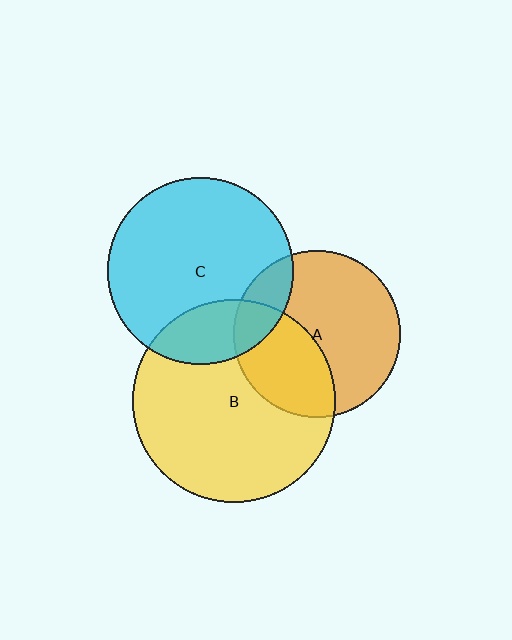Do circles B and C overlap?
Yes.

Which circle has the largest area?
Circle B (yellow).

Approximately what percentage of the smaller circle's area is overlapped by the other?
Approximately 20%.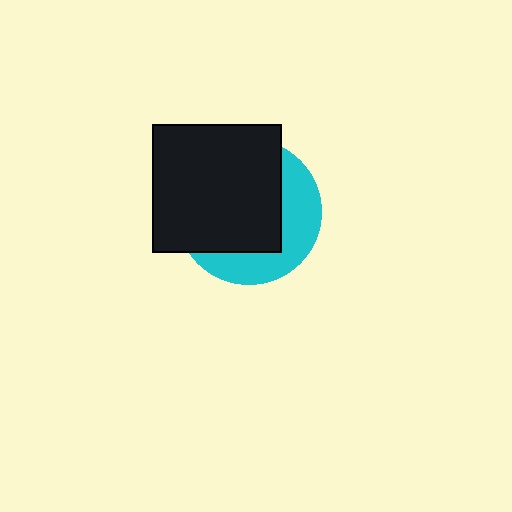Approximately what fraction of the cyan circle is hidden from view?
Roughly 64% of the cyan circle is hidden behind the black square.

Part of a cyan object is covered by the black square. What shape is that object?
It is a circle.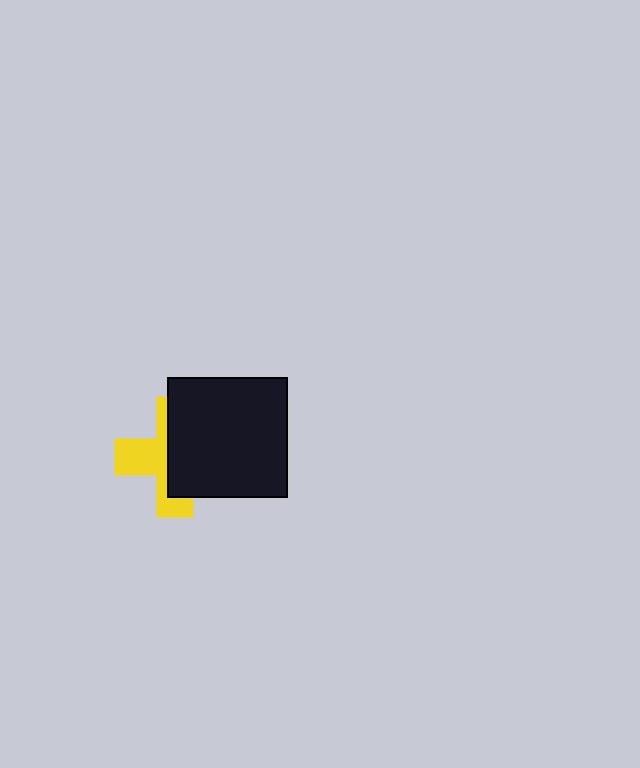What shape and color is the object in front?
The object in front is a black square.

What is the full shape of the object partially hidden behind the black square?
The partially hidden object is a yellow cross.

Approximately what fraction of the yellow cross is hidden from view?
Roughly 54% of the yellow cross is hidden behind the black square.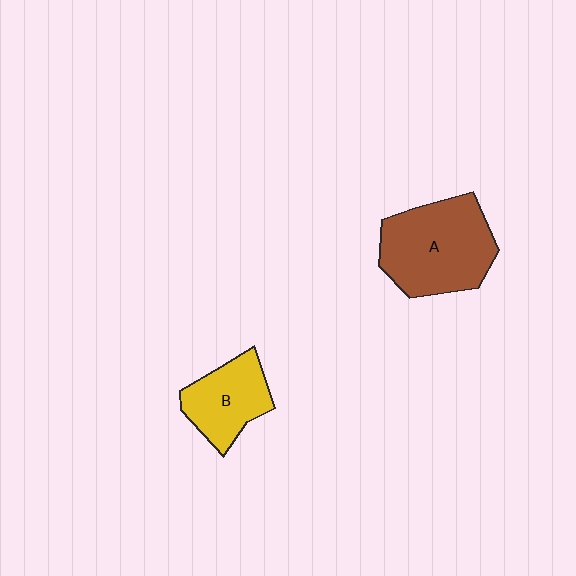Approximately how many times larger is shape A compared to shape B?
Approximately 1.6 times.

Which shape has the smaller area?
Shape B (yellow).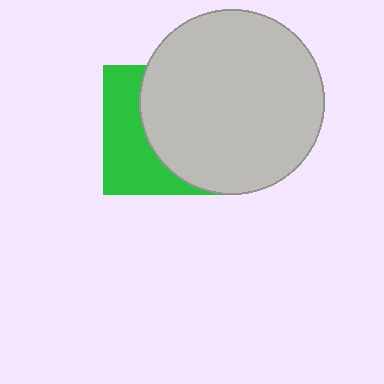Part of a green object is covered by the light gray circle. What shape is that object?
It is a square.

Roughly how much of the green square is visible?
A small part of it is visible (roughly 40%).